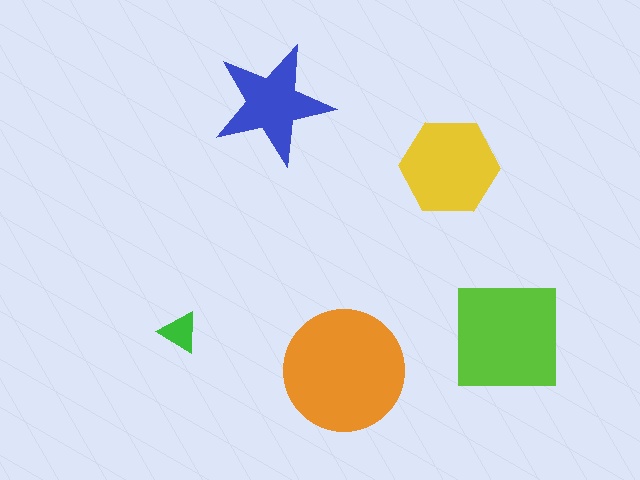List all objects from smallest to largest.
The green triangle, the blue star, the yellow hexagon, the lime square, the orange circle.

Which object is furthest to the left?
The green triangle is leftmost.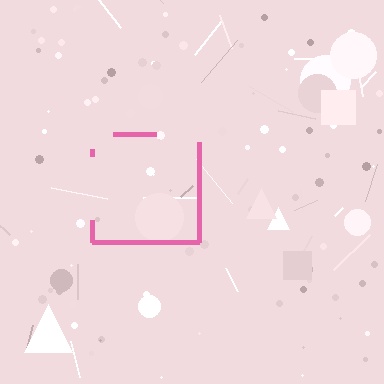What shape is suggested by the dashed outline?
The dashed outline suggests a square.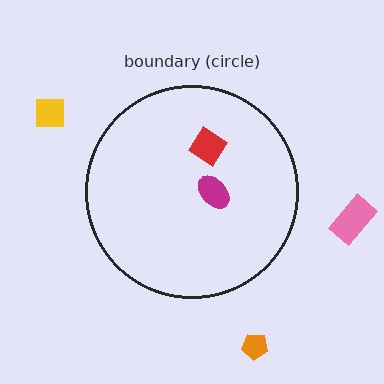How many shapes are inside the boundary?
2 inside, 3 outside.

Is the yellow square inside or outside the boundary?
Outside.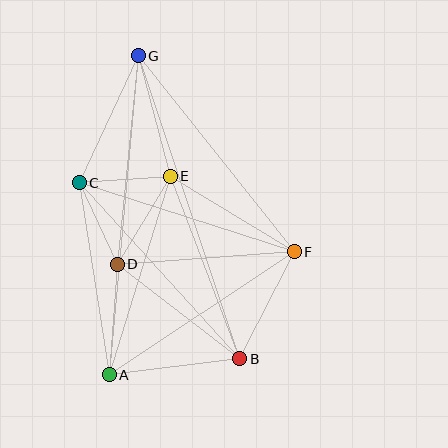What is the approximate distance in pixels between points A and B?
The distance between A and B is approximately 132 pixels.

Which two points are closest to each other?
Points C and D are closest to each other.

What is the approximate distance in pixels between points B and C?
The distance between B and C is approximately 238 pixels.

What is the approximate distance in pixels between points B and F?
The distance between B and F is approximately 120 pixels.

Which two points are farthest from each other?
Points A and G are farthest from each other.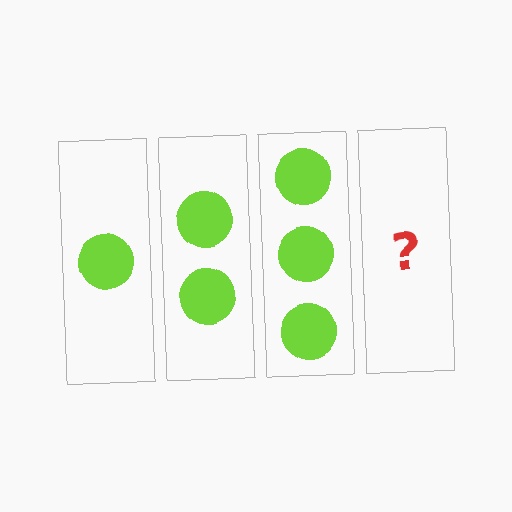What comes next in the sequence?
The next element should be 4 circles.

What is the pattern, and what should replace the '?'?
The pattern is that each step adds one more circle. The '?' should be 4 circles.